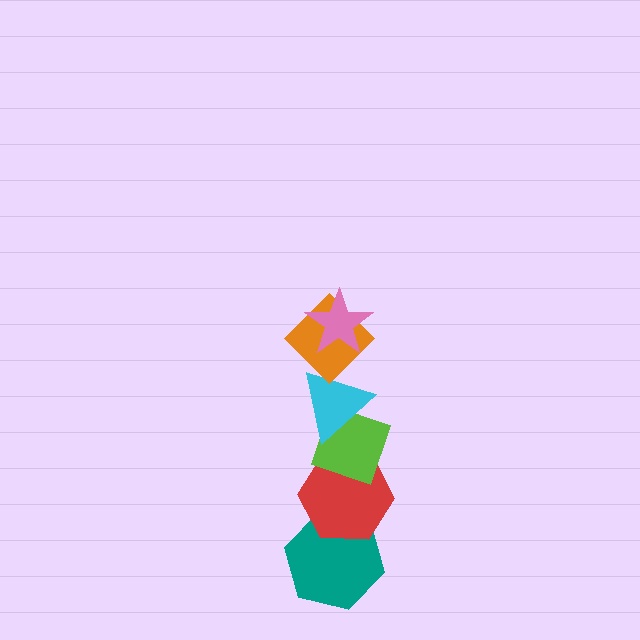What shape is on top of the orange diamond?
The pink star is on top of the orange diamond.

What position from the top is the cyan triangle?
The cyan triangle is 3rd from the top.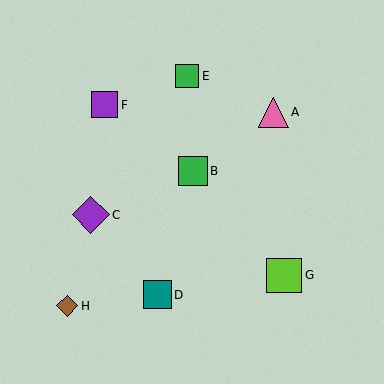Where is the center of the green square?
The center of the green square is at (187, 76).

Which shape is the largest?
The purple diamond (labeled C) is the largest.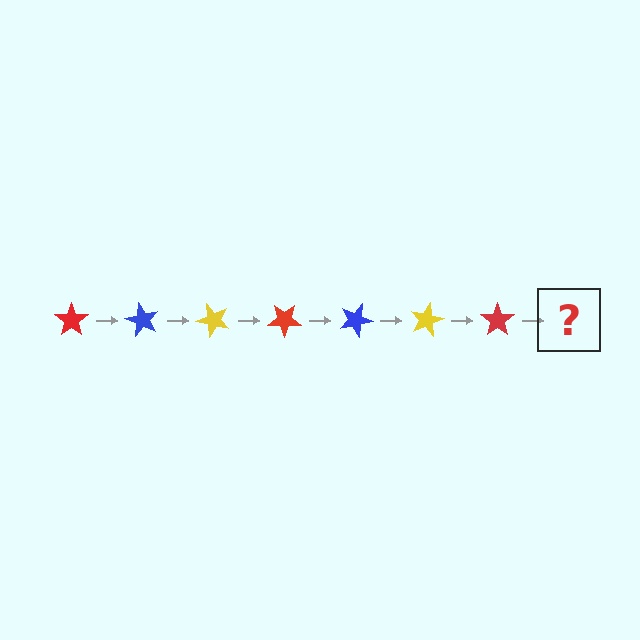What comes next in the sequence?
The next element should be a blue star, rotated 420 degrees from the start.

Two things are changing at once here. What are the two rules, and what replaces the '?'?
The two rules are that it rotates 60 degrees each step and the color cycles through red, blue, and yellow. The '?' should be a blue star, rotated 420 degrees from the start.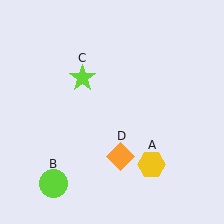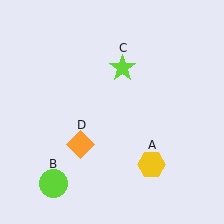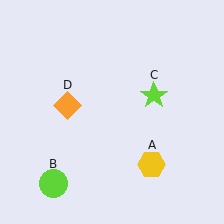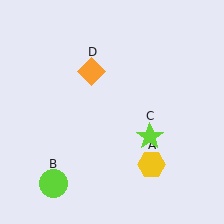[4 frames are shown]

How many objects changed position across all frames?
2 objects changed position: lime star (object C), orange diamond (object D).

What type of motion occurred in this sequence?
The lime star (object C), orange diamond (object D) rotated clockwise around the center of the scene.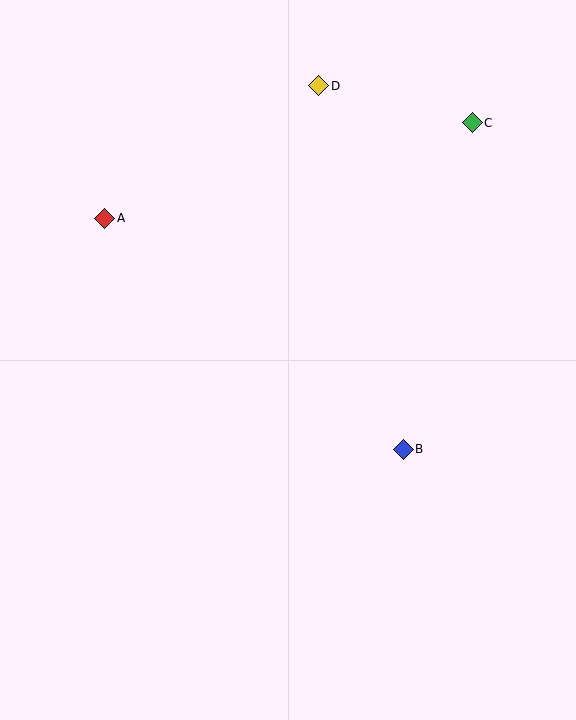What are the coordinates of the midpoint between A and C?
The midpoint between A and C is at (289, 171).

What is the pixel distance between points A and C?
The distance between A and C is 380 pixels.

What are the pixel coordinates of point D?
Point D is at (319, 86).